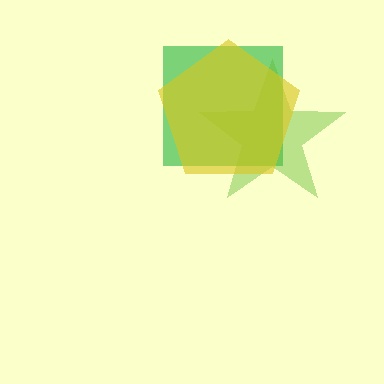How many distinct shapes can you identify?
There are 3 distinct shapes: a green square, a lime star, a yellow pentagon.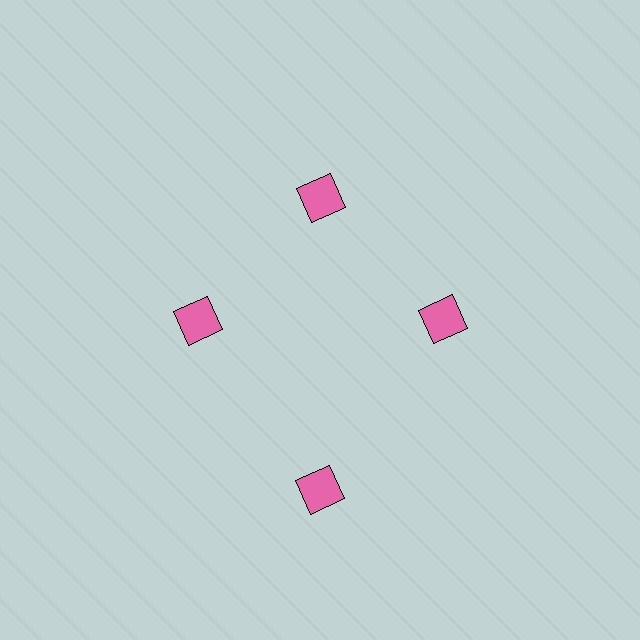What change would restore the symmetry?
The symmetry would be restored by moving it inward, back onto the ring so that all 4 squares sit at equal angles and equal distance from the center.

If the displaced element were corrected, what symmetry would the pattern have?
It would have 4-fold rotational symmetry — the pattern would map onto itself every 90 degrees.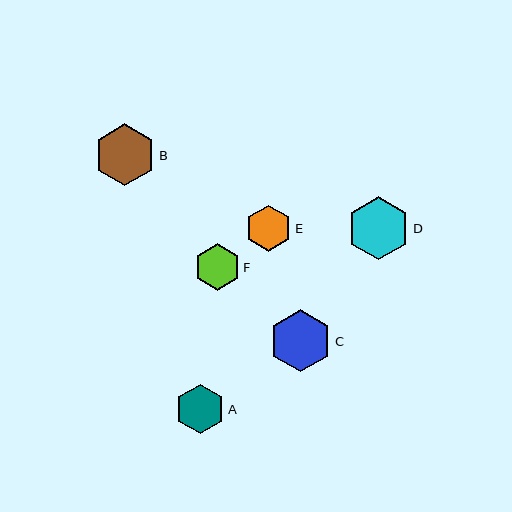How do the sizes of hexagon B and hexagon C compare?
Hexagon B and hexagon C are approximately the same size.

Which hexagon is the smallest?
Hexagon E is the smallest with a size of approximately 46 pixels.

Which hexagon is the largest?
Hexagon D is the largest with a size of approximately 63 pixels.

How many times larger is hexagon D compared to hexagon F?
Hexagon D is approximately 1.4 times the size of hexagon F.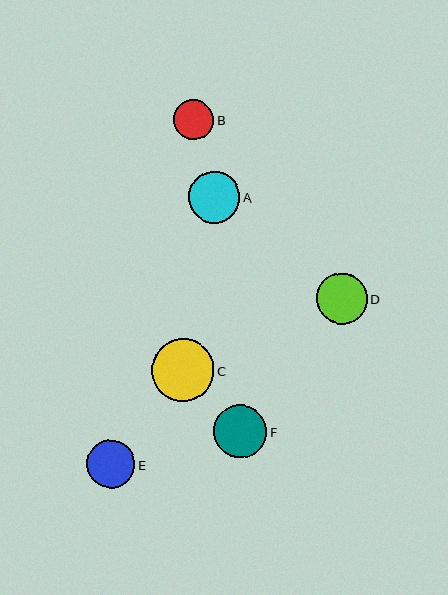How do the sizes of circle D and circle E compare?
Circle D and circle E are approximately the same size.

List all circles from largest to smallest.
From largest to smallest: C, F, A, D, E, B.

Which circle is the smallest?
Circle B is the smallest with a size of approximately 40 pixels.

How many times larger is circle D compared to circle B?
Circle D is approximately 1.3 times the size of circle B.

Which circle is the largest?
Circle C is the largest with a size of approximately 63 pixels.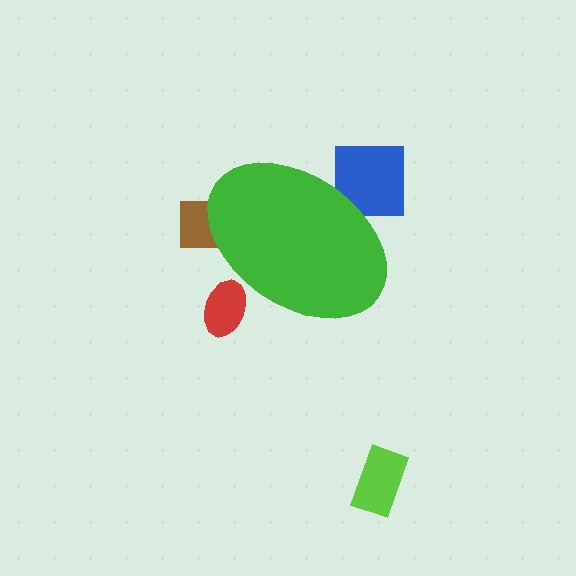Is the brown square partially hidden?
Yes, the brown square is partially hidden behind the green ellipse.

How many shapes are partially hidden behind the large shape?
3 shapes are partially hidden.